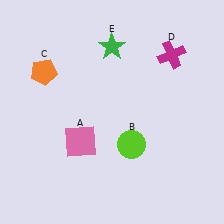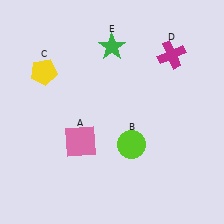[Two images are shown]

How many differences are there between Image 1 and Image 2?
There is 1 difference between the two images.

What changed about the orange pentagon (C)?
In Image 1, C is orange. In Image 2, it changed to yellow.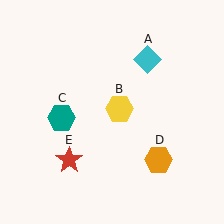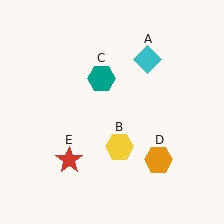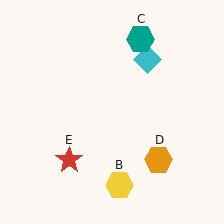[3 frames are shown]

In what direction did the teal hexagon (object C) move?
The teal hexagon (object C) moved up and to the right.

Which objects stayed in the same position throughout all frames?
Cyan diamond (object A) and orange hexagon (object D) and red star (object E) remained stationary.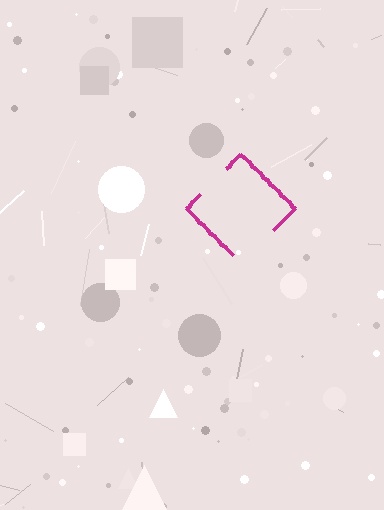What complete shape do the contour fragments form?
The contour fragments form a diamond.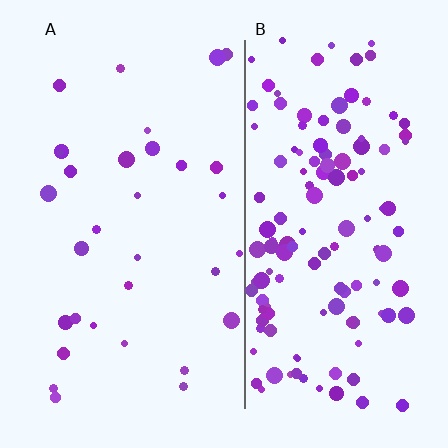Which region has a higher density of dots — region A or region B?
B (the right).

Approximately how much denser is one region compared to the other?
Approximately 4.2× — region B over region A.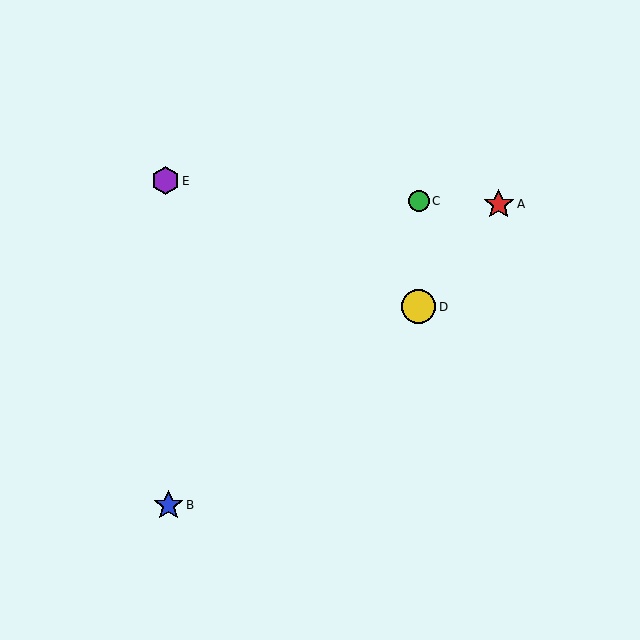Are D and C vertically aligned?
Yes, both are at x≈419.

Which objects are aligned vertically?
Objects C, D are aligned vertically.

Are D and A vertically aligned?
No, D is at x≈419 and A is at x≈499.